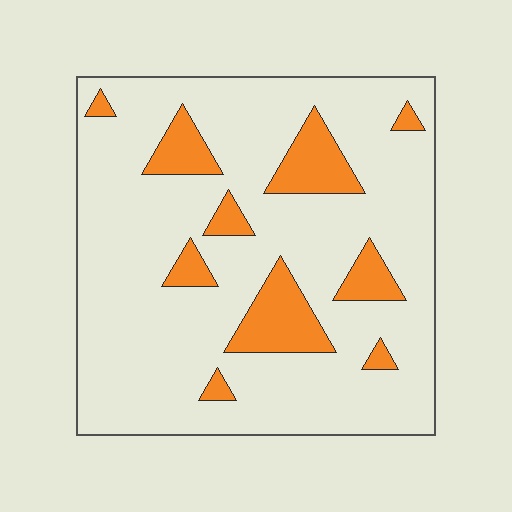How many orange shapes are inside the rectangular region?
10.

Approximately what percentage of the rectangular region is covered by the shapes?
Approximately 15%.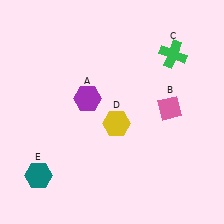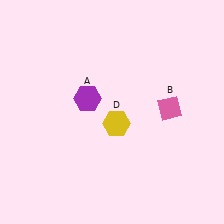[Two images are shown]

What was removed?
The green cross (C), the teal hexagon (E) were removed in Image 2.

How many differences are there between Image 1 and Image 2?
There are 2 differences between the two images.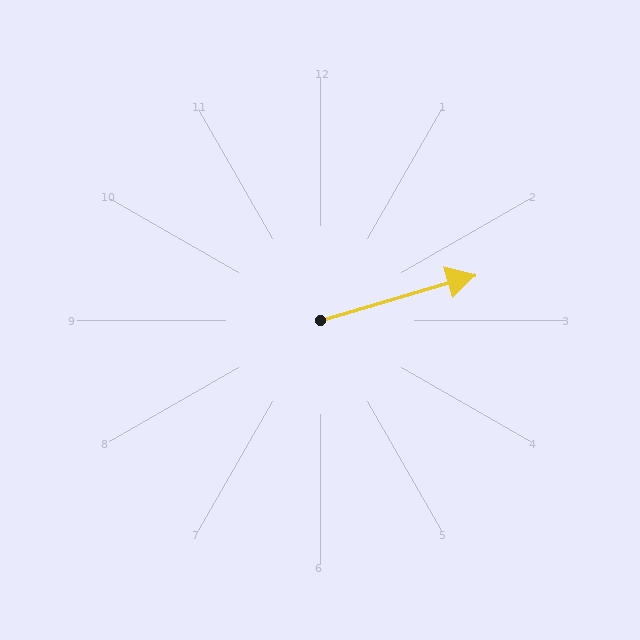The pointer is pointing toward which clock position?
Roughly 2 o'clock.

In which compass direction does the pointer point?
East.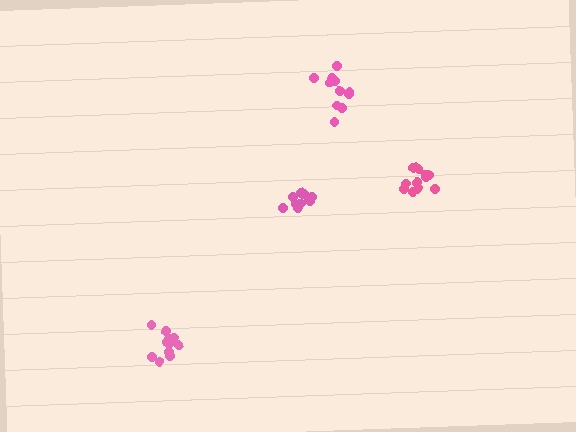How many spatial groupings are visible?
There are 4 spatial groupings.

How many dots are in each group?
Group 1: 12 dots, Group 2: 13 dots, Group 3: 10 dots, Group 4: 11 dots (46 total).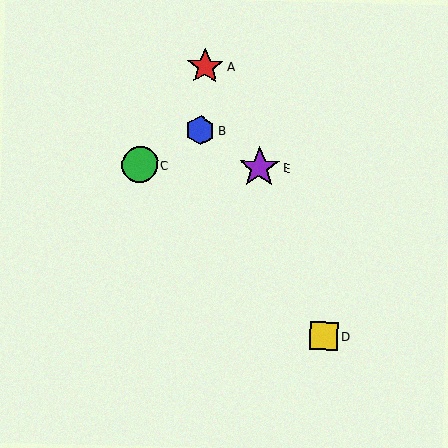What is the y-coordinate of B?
Object B is at y≈130.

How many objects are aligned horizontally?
2 objects (C, E) are aligned horizontally.